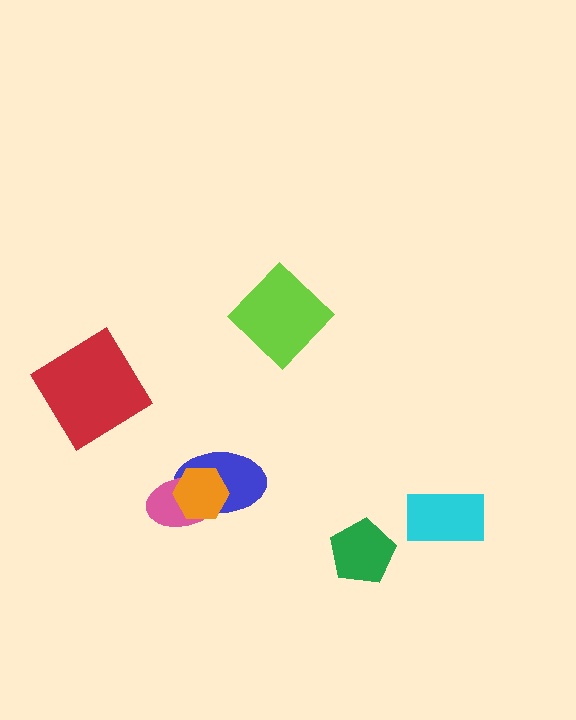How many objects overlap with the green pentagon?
0 objects overlap with the green pentagon.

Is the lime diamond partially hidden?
No, no other shape covers it.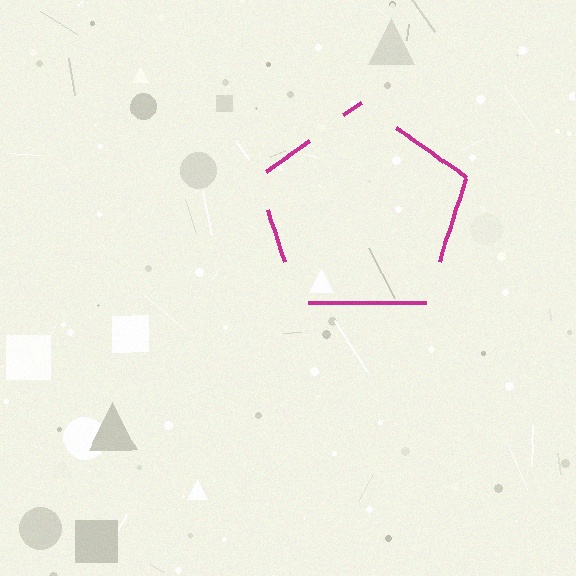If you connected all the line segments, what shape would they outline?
They would outline a pentagon.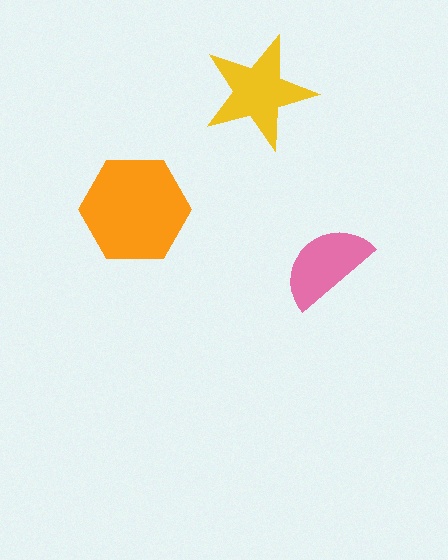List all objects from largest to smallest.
The orange hexagon, the yellow star, the pink semicircle.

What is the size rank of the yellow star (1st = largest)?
2nd.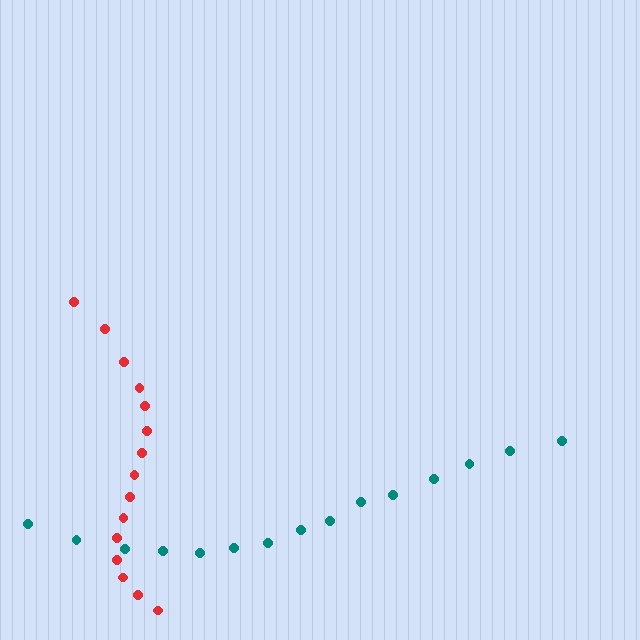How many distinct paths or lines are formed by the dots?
There are 2 distinct paths.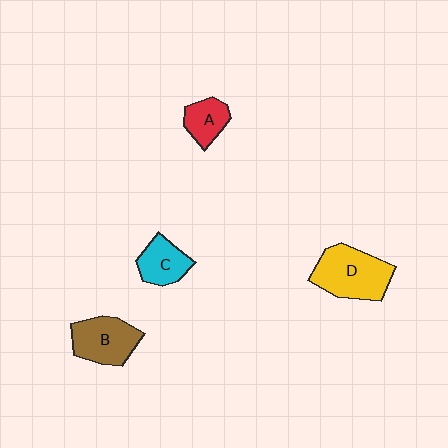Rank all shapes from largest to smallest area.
From largest to smallest: D (yellow), B (brown), C (cyan), A (red).